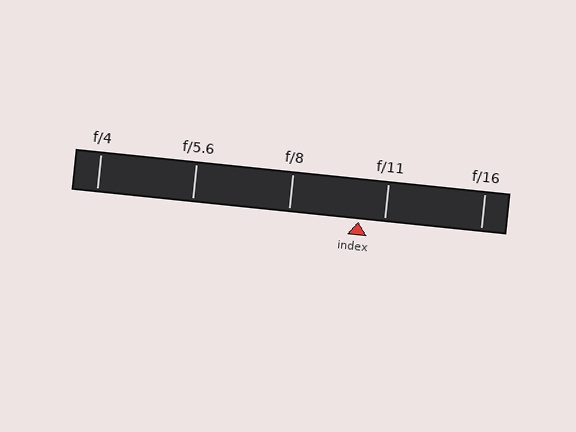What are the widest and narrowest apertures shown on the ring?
The widest aperture shown is f/4 and the narrowest is f/16.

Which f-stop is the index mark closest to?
The index mark is closest to f/11.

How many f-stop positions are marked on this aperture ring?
There are 5 f-stop positions marked.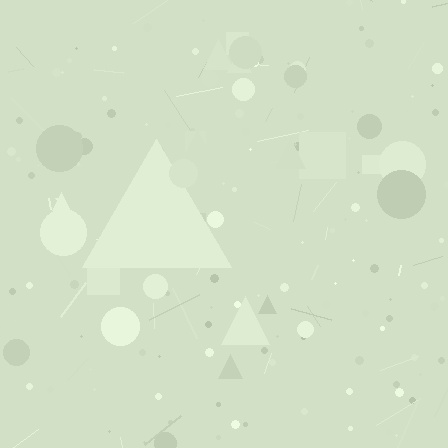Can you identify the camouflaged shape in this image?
The camouflaged shape is a triangle.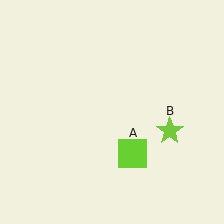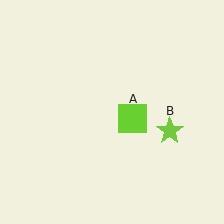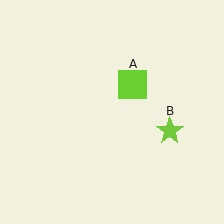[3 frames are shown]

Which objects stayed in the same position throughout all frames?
Lime star (object B) remained stationary.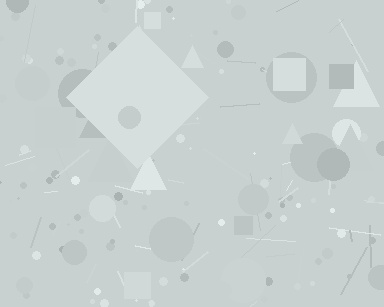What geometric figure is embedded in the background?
A diamond is embedded in the background.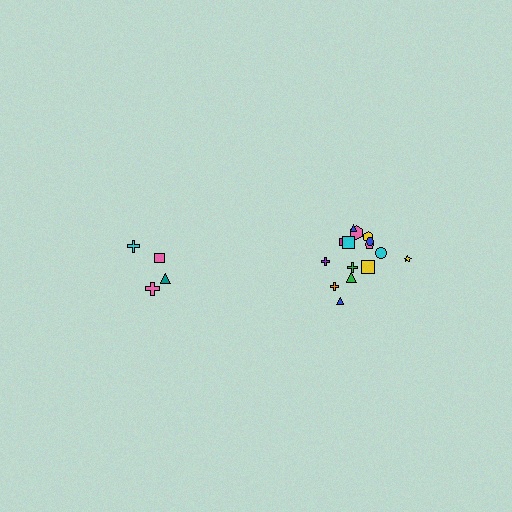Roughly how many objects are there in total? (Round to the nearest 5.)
Roughly 20 objects in total.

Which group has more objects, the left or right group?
The right group.